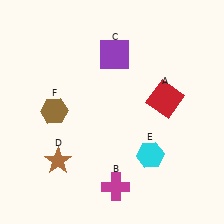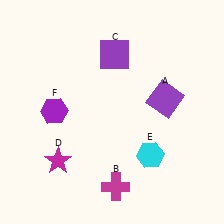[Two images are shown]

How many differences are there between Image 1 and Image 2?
There are 3 differences between the two images.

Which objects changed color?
A changed from red to purple. D changed from brown to magenta. F changed from brown to purple.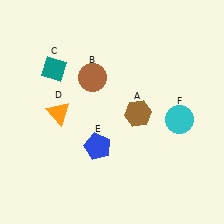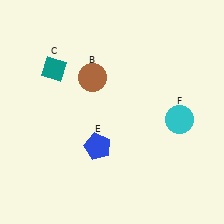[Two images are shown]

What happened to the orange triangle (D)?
The orange triangle (D) was removed in Image 2. It was in the bottom-left area of Image 1.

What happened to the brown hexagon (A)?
The brown hexagon (A) was removed in Image 2. It was in the bottom-right area of Image 1.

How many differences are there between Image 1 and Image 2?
There are 2 differences between the two images.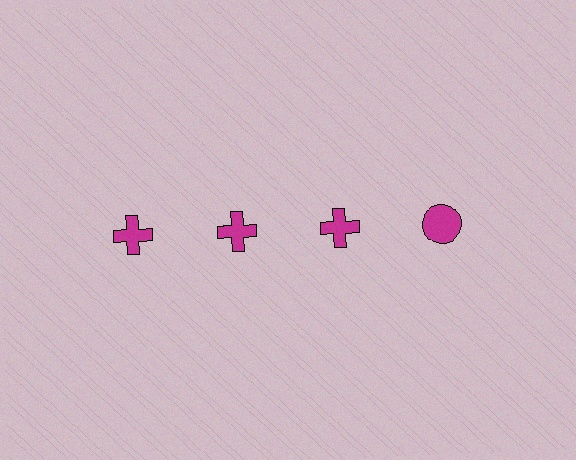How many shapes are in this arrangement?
There are 4 shapes arranged in a grid pattern.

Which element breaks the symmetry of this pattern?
The magenta circle in the top row, second from right column breaks the symmetry. All other shapes are magenta crosses.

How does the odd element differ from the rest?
It has a different shape: circle instead of cross.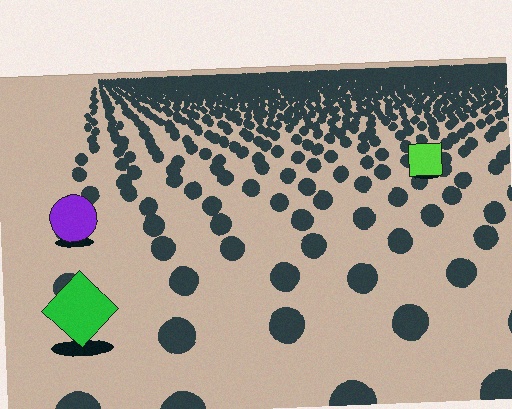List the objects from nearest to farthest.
From nearest to farthest: the green diamond, the purple circle, the lime square.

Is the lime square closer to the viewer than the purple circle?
No. The purple circle is closer — you can tell from the texture gradient: the ground texture is coarser near it.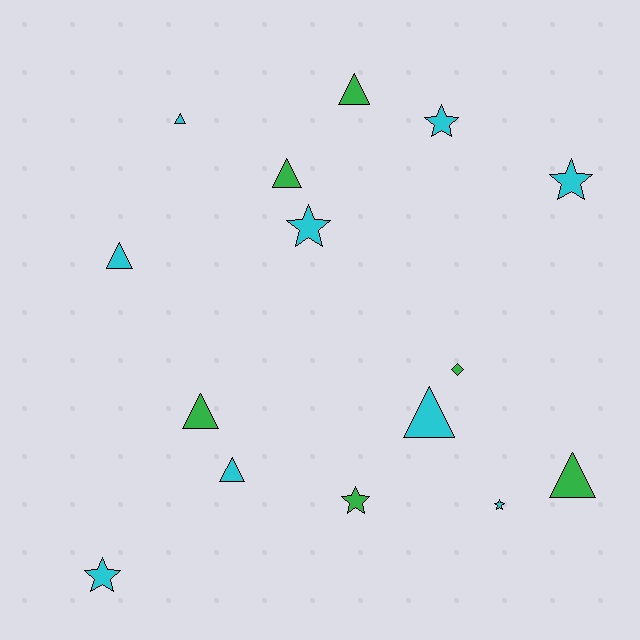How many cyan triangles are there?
There are 4 cyan triangles.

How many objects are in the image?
There are 15 objects.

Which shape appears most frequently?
Triangle, with 8 objects.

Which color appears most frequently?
Cyan, with 9 objects.